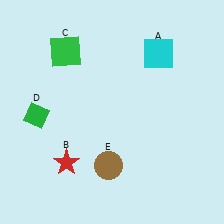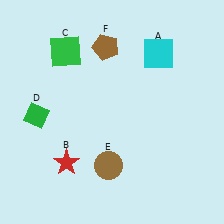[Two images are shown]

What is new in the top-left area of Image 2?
A brown pentagon (F) was added in the top-left area of Image 2.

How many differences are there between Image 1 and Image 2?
There is 1 difference between the two images.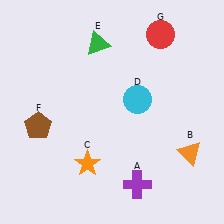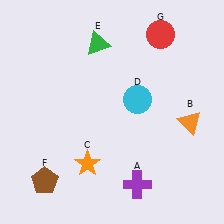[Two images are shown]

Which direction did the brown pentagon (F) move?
The brown pentagon (F) moved down.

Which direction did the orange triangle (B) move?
The orange triangle (B) moved up.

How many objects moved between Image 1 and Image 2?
2 objects moved between the two images.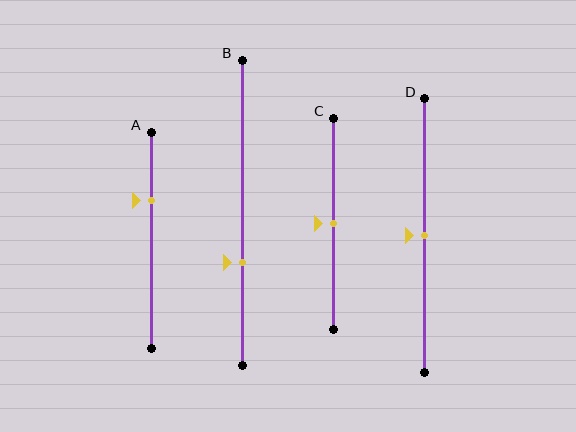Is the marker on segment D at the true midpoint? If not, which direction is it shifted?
Yes, the marker on segment D is at the true midpoint.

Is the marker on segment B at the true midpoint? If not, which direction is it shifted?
No, the marker on segment B is shifted downward by about 16% of the segment length.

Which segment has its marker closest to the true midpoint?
Segment C has its marker closest to the true midpoint.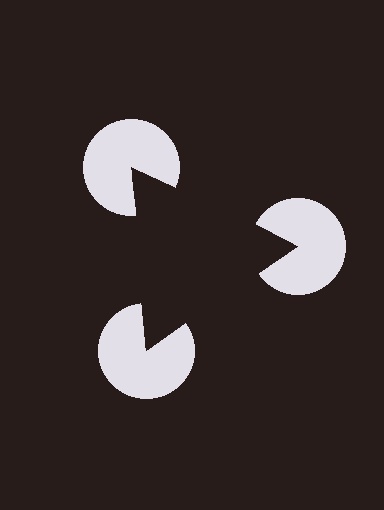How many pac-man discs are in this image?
There are 3 — one at each vertex of the illusory triangle.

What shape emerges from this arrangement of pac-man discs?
An illusory triangle — its edges are inferred from the aligned wedge cuts in the pac-man discs, not physically drawn.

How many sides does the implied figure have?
3 sides.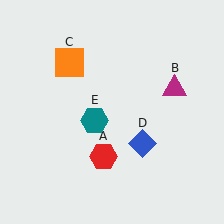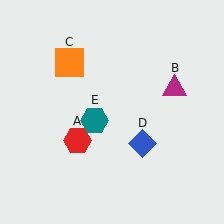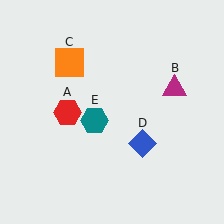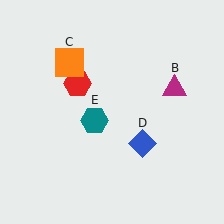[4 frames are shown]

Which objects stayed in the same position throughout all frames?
Magenta triangle (object B) and orange square (object C) and blue diamond (object D) and teal hexagon (object E) remained stationary.